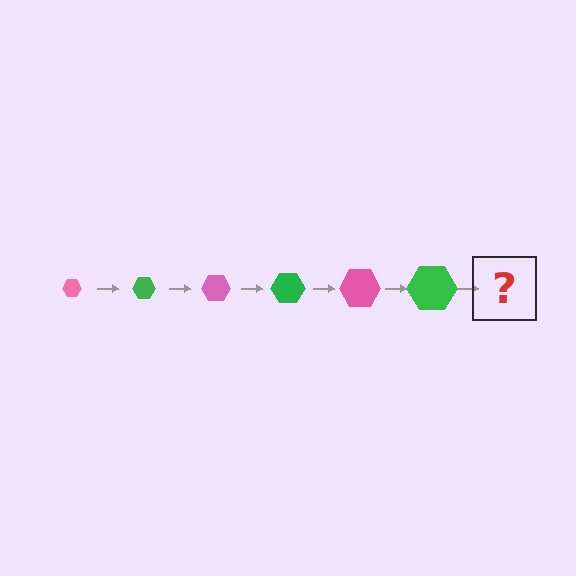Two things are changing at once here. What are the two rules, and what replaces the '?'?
The two rules are that the hexagon grows larger each step and the color cycles through pink and green. The '?' should be a pink hexagon, larger than the previous one.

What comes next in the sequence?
The next element should be a pink hexagon, larger than the previous one.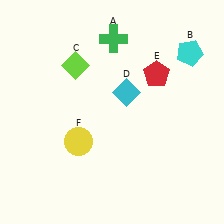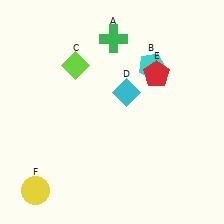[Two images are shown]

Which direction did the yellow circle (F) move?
The yellow circle (F) moved down.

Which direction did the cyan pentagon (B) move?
The cyan pentagon (B) moved left.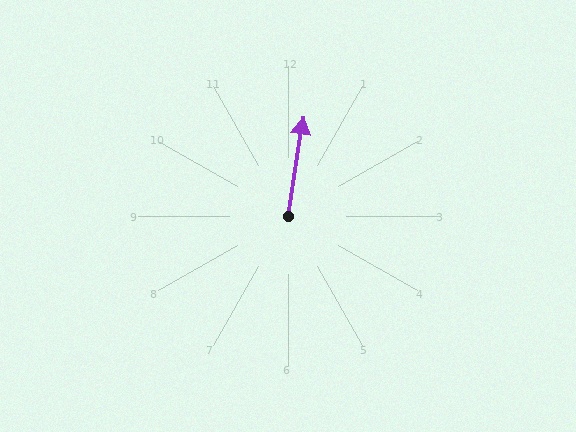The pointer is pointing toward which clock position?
Roughly 12 o'clock.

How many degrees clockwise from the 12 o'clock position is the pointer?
Approximately 9 degrees.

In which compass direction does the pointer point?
North.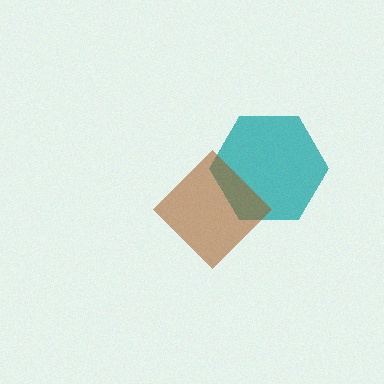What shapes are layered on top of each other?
The layered shapes are: a teal hexagon, a brown diamond.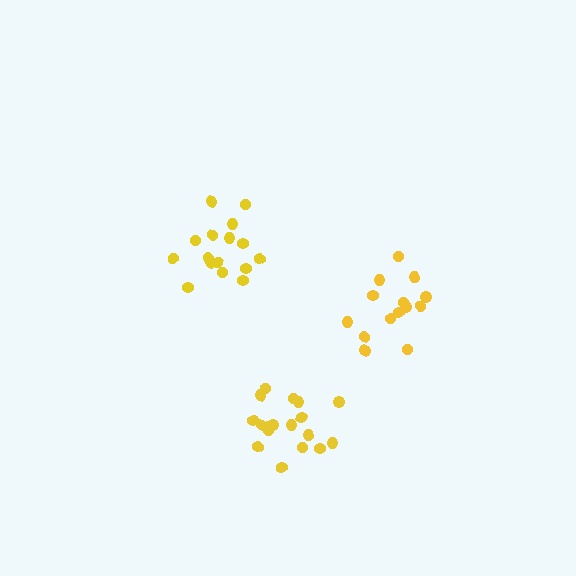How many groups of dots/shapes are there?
There are 3 groups.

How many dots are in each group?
Group 1: 14 dots, Group 2: 16 dots, Group 3: 18 dots (48 total).